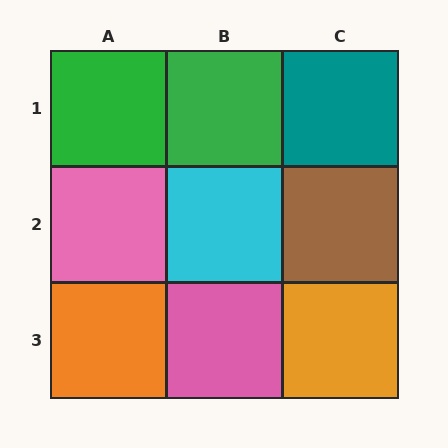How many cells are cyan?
1 cell is cyan.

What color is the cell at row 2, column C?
Brown.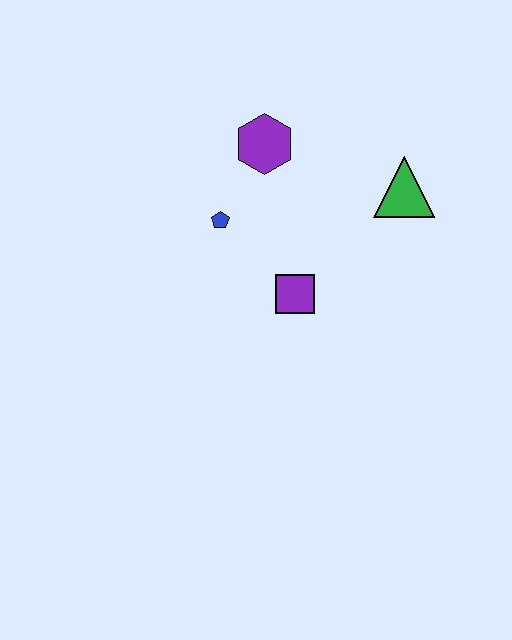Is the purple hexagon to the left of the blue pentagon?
No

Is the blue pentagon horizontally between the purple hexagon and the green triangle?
No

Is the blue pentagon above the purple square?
Yes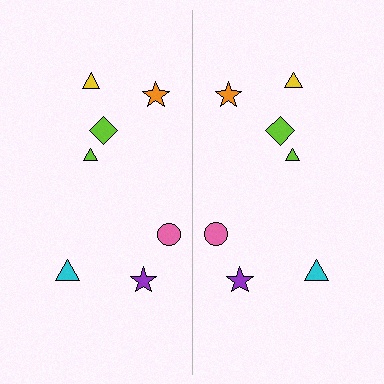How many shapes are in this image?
There are 14 shapes in this image.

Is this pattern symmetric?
Yes, this pattern has bilateral (reflection) symmetry.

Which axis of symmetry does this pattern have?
The pattern has a vertical axis of symmetry running through the center of the image.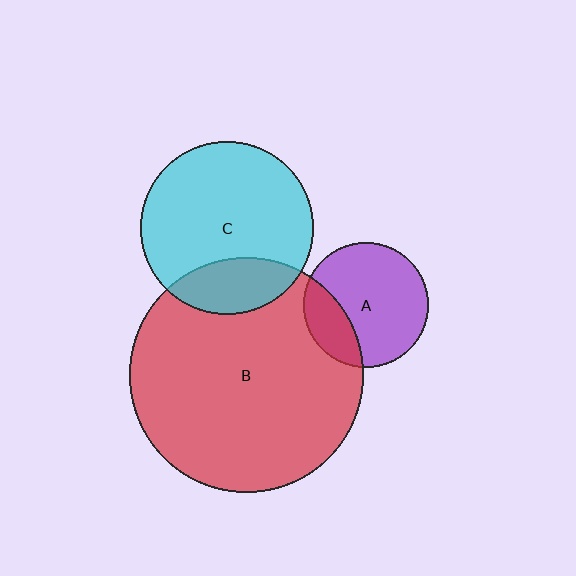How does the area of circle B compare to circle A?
Approximately 3.5 times.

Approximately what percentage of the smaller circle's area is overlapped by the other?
Approximately 20%.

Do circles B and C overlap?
Yes.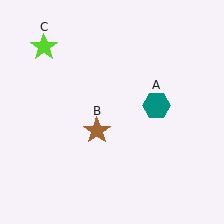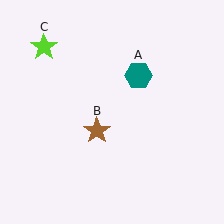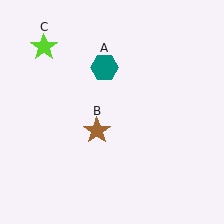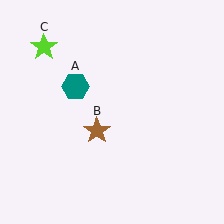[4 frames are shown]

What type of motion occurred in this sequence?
The teal hexagon (object A) rotated counterclockwise around the center of the scene.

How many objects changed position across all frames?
1 object changed position: teal hexagon (object A).